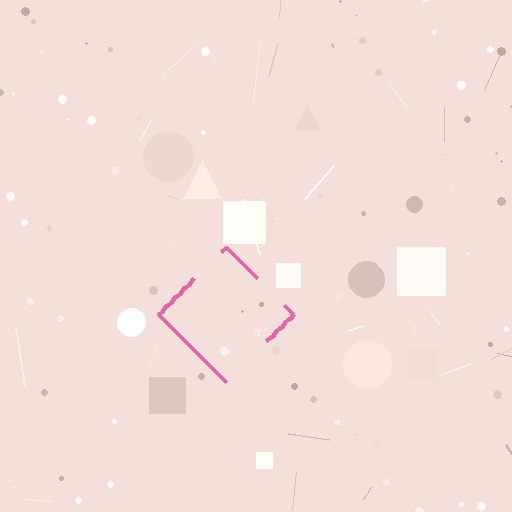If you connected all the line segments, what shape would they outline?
They would outline a diamond.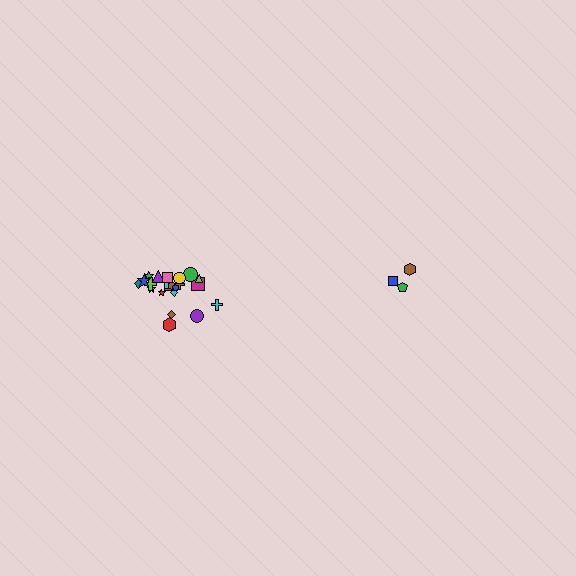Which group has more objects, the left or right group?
The left group.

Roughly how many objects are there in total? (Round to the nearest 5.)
Roughly 25 objects in total.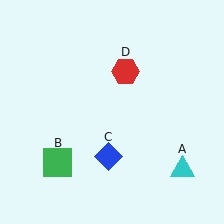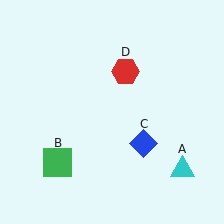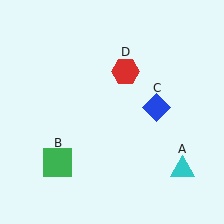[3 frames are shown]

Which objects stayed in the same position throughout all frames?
Cyan triangle (object A) and green square (object B) and red hexagon (object D) remained stationary.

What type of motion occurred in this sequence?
The blue diamond (object C) rotated counterclockwise around the center of the scene.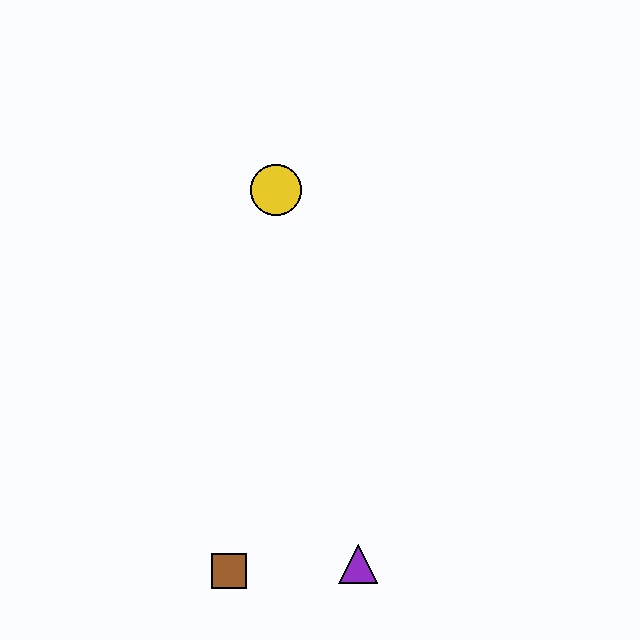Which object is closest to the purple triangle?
The brown square is closest to the purple triangle.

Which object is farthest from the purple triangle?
The yellow circle is farthest from the purple triangle.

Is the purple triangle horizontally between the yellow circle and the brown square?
No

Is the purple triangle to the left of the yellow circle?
No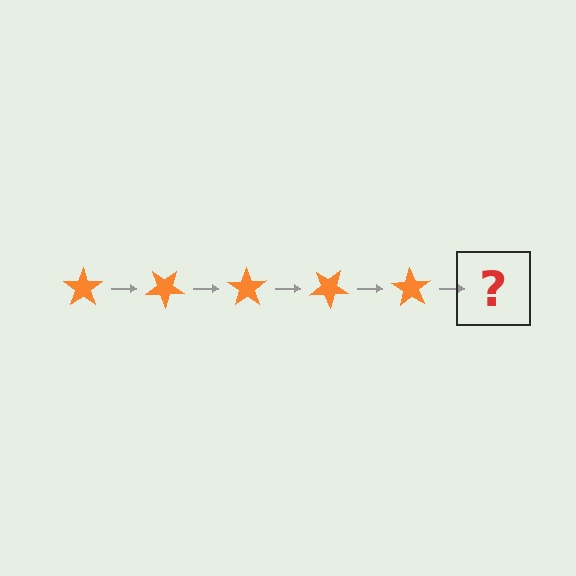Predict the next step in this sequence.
The next step is an orange star rotated 175 degrees.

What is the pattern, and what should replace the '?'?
The pattern is that the star rotates 35 degrees each step. The '?' should be an orange star rotated 175 degrees.